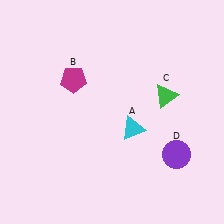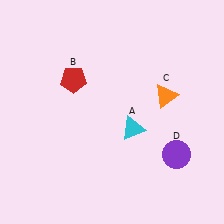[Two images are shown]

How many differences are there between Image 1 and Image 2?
There are 2 differences between the two images.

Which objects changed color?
B changed from magenta to red. C changed from green to orange.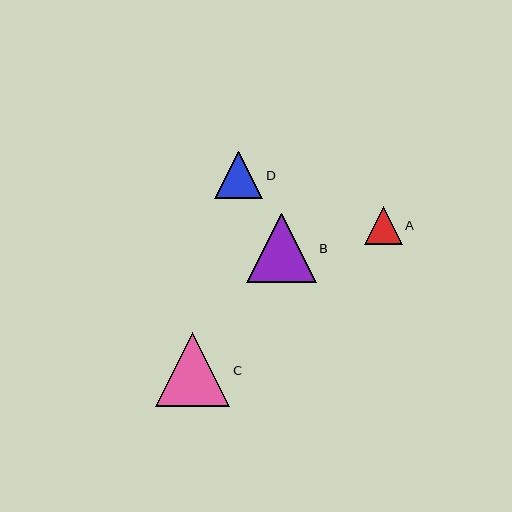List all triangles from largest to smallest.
From largest to smallest: C, B, D, A.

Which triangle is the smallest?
Triangle A is the smallest with a size of approximately 38 pixels.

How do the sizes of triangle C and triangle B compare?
Triangle C and triangle B are approximately the same size.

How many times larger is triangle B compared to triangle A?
Triangle B is approximately 1.8 times the size of triangle A.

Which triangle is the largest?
Triangle C is the largest with a size of approximately 74 pixels.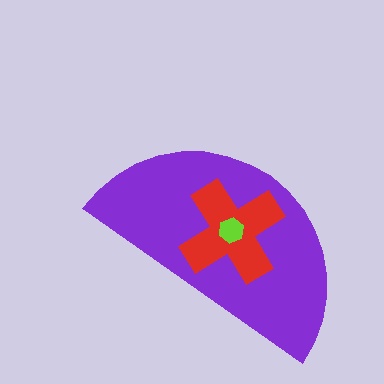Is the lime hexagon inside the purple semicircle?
Yes.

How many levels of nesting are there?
3.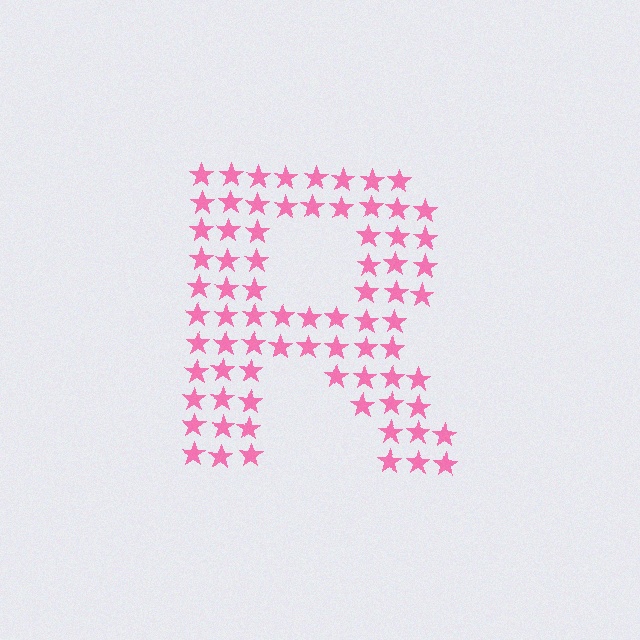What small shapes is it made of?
It is made of small stars.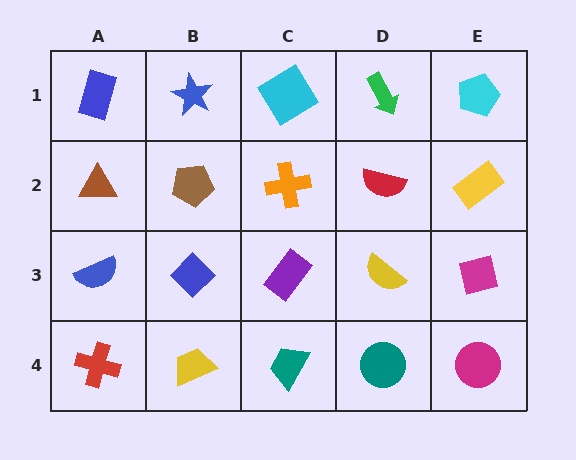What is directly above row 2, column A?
A blue rectangle.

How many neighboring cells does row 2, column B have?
4.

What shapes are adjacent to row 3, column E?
A yellow rectangle (row 2, column E), a magenta circle (row 4, column E), a yellow semicircle (row 3, column D).